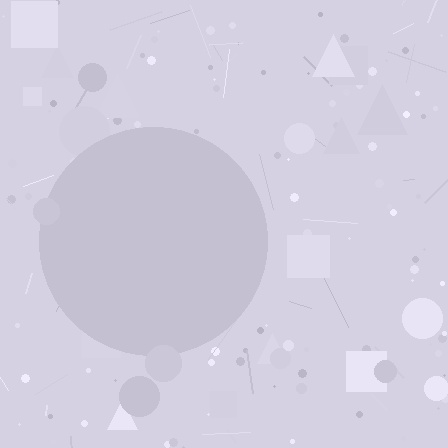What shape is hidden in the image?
A circle is hidden in the image.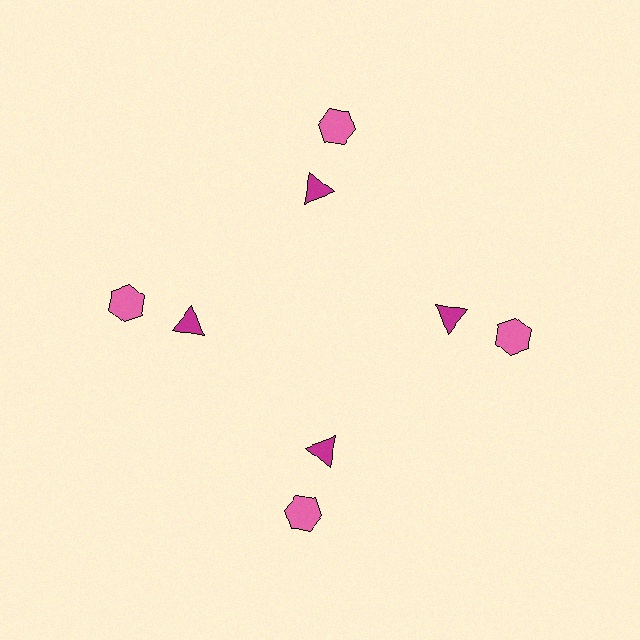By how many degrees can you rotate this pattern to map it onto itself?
The pattern maps onto itself every 90 degrees of rotation.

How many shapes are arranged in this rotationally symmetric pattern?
There are 8 shapes, arranged in 4 groups of 2.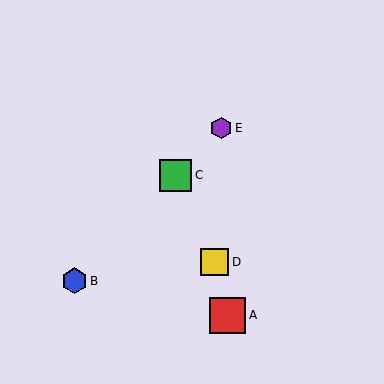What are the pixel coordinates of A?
Object A is at (227, 315).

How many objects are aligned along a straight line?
3 objects (B, C, E) are aligned along a straight line.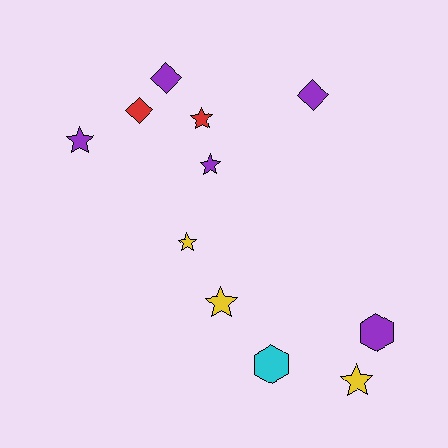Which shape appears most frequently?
Star, with 6 objects.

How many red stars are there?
There is 1 red star.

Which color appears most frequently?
Purple, with 5 objects.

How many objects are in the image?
There are 11 objects.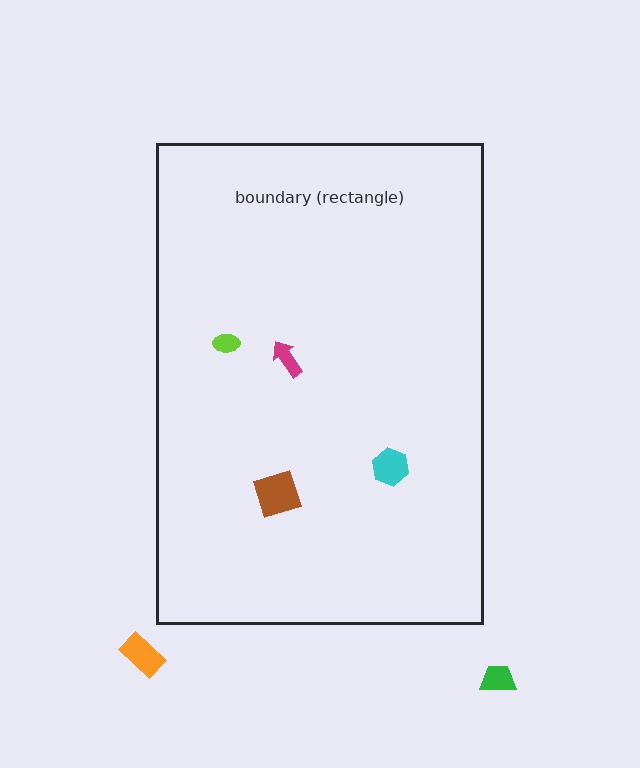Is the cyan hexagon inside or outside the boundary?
Inside.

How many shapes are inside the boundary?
4 inside, 2 outside.